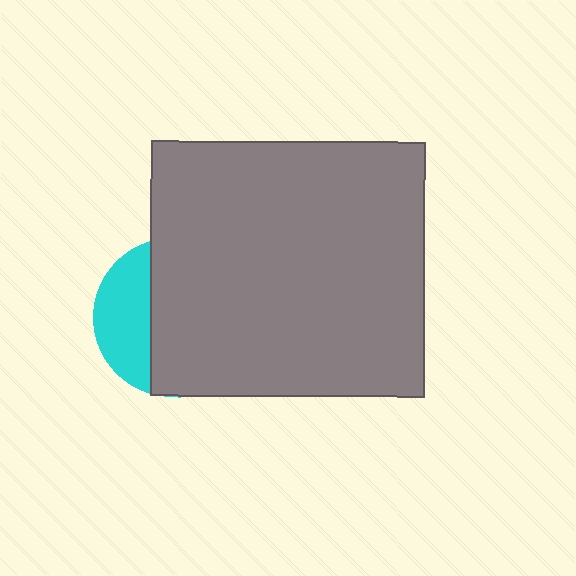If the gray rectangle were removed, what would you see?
You would see the complete cyan circle.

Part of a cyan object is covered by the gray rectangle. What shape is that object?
It is a circle.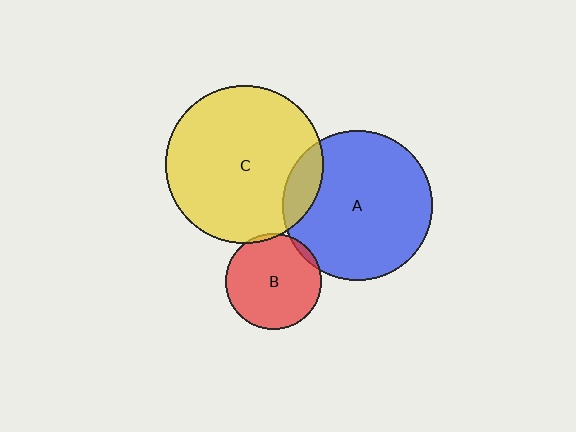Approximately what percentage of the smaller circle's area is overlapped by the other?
Approximately 5%.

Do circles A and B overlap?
Yes.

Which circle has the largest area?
Circle C (yellow).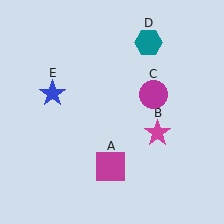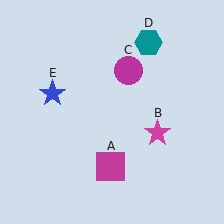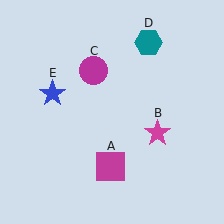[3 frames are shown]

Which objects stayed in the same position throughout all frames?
Magenta square (object A) and magenta star (object B) and teal hexagon (object D) and blue star (object E) remained stationary.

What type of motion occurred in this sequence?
The magenta circle (object C) rotated counterclockwise around the center of the scene.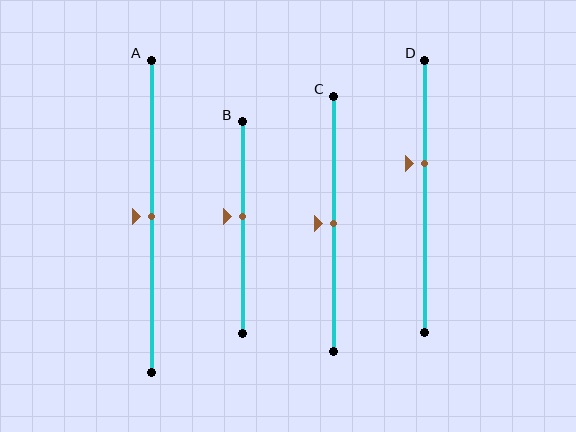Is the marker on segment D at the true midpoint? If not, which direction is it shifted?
No, the marker on segment D is shifted upward by about 12% of the segment length.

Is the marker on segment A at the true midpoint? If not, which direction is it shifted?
Yes, the marker on segment A is at the true midpoint.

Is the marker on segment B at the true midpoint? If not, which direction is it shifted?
No, the marker on segment B is shifted upward by about 5% of the segment length.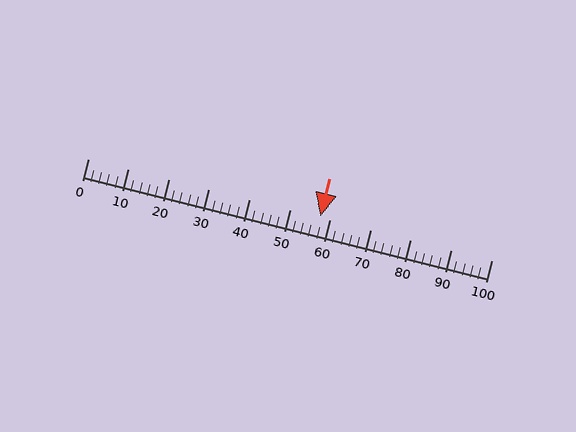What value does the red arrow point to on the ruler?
The red arrow points to approximately 58.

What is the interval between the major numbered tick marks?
The major tick marks are spaced 10 units apart.